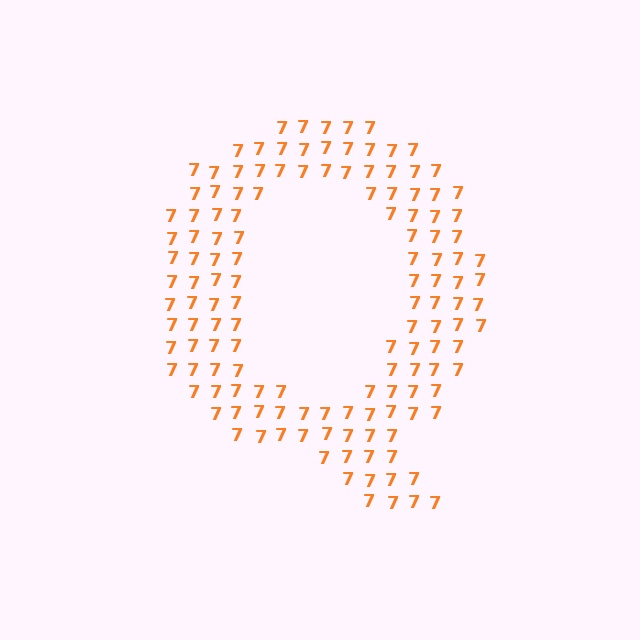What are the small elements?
The small elements are digit 7's.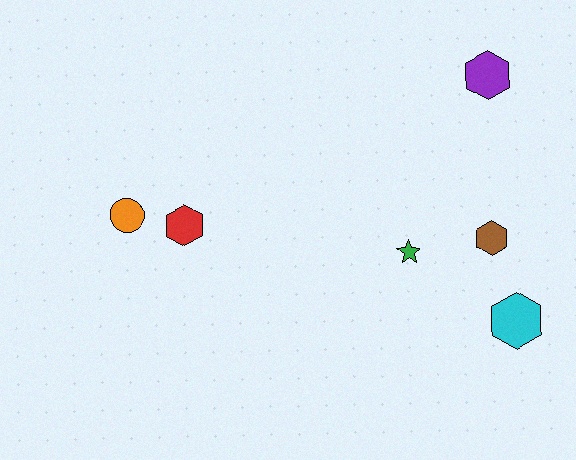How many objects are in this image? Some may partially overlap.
There are 6 objects.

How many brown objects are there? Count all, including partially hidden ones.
There is 1 brown object.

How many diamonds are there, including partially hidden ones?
There are no diamonds.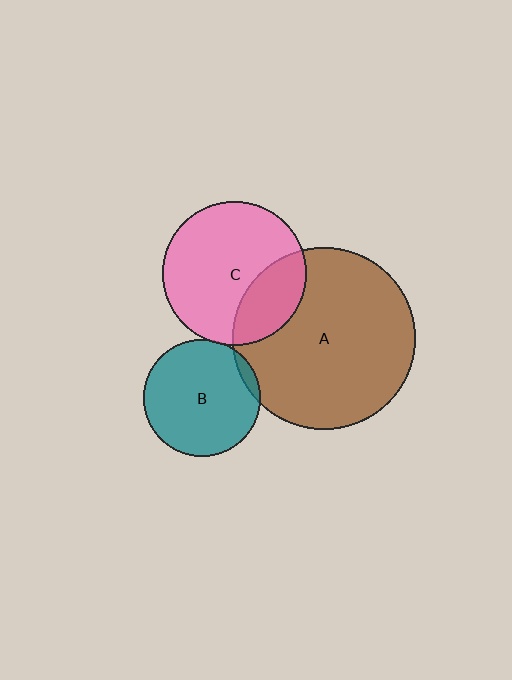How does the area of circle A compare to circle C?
Approximately 1.6 times.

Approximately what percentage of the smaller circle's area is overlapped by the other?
Approximately 5%.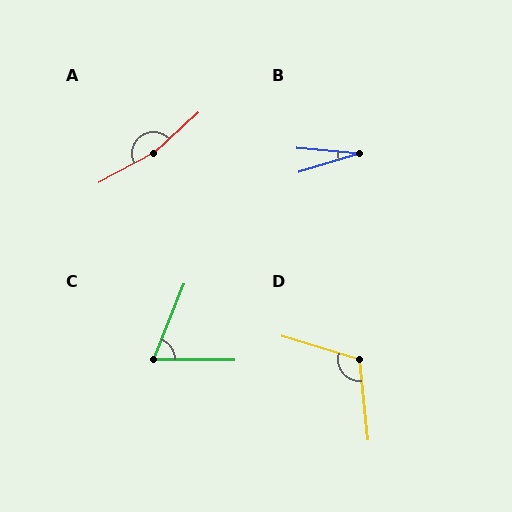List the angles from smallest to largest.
B (22°), C (69°), D (112°), A (166°).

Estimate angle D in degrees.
Approximately 112 degrees.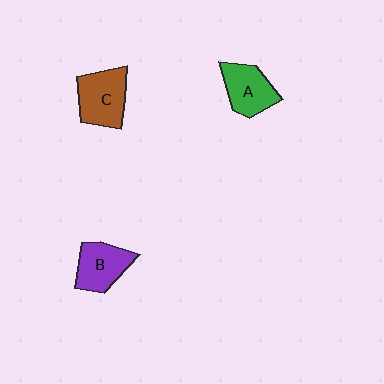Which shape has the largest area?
Shape C (brown).